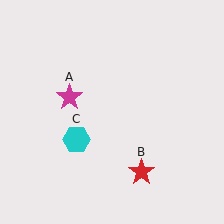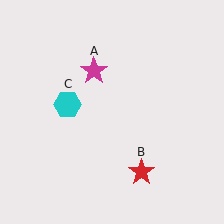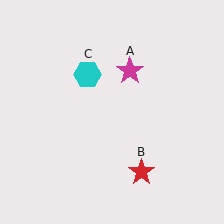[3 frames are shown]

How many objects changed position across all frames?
2 objects changed position: magenta star (object A), cyan hexagon (object C).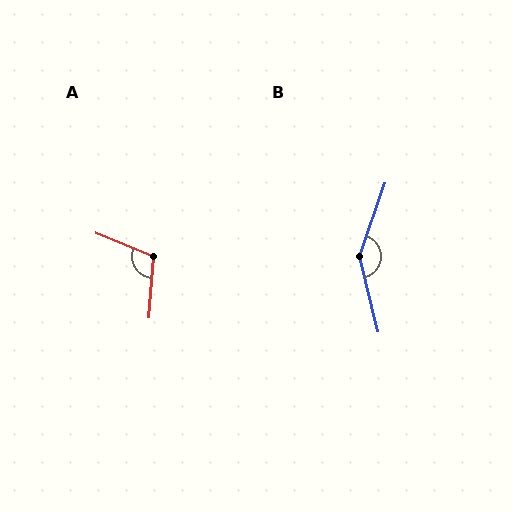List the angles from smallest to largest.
A (108°), B (147°).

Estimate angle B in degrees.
Approximately 147 degrees.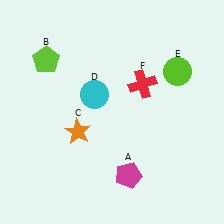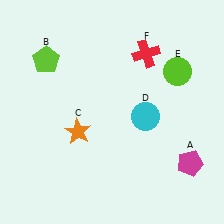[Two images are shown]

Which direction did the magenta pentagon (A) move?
The magenta pentagon (A) moved right.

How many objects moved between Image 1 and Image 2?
3 objects moved between the two images.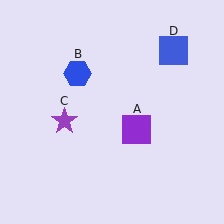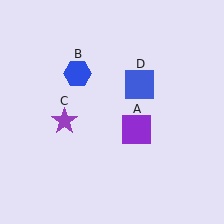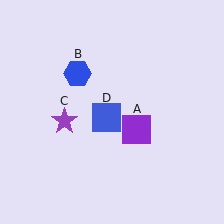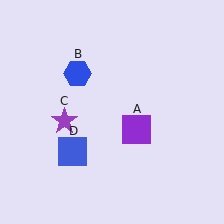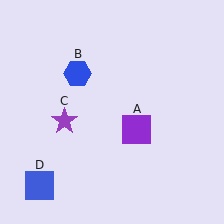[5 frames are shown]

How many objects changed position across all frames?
1 object changed position: blue square (object D).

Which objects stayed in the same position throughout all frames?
Purple square (object A) and blue hexagon (object B) and purple star (object C) remained stationary.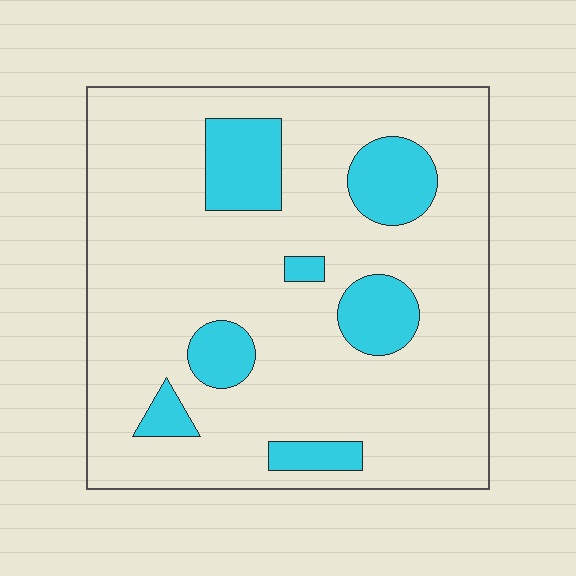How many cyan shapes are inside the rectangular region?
7.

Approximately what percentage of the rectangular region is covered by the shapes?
Approximately 20%.